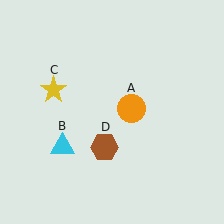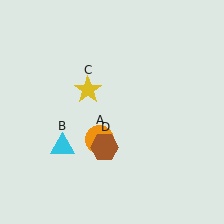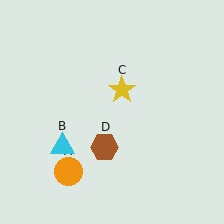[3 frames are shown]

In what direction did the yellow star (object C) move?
The yellow star (object C) moved right.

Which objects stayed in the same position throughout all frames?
Cyan triangle (object B) and brown hexagon (object D) remained stationary.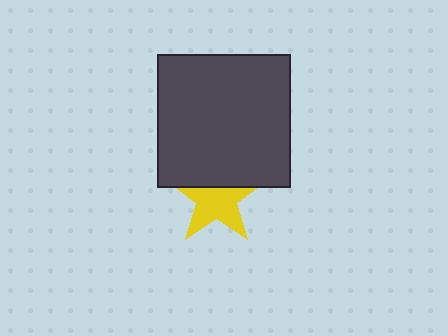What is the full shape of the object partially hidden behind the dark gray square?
The partially hidden object is a yellow star.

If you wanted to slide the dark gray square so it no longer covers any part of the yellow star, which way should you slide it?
Slide it up — that is the most direct way to separate the two shapes.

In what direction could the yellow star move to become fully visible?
The yellow star could move down. That would shift it out from behind the dark gray square entirely.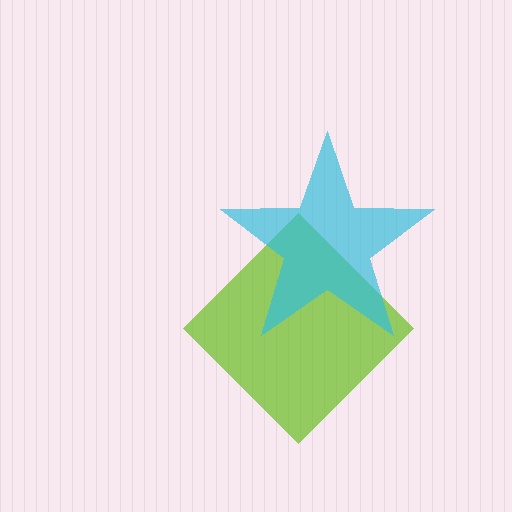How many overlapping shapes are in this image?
There are 2 overlapping shapes in the image.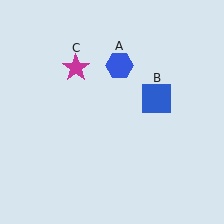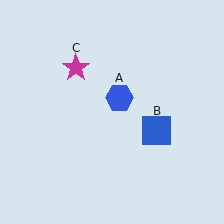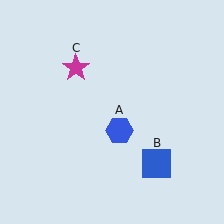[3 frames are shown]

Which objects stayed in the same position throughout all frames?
Magenta star (object C) remained stationary.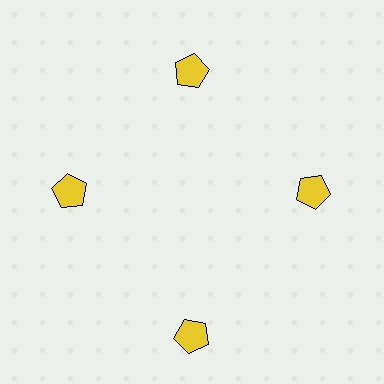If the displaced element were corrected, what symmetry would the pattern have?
It would have 4-fold rotational symmetry — the pattern would map onto itself every 90 degrees.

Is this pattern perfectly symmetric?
No. The 4 yellow pentagons are arranged in a ring, but one element near the 6 o'clock position is pushed outward from the center, breaking the 4-fold rotational symmetry.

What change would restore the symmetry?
The symmetry would be restored by moving it inward, back onto the ring so that all 4 pentagons sit at equal angles and equal distance from the center.